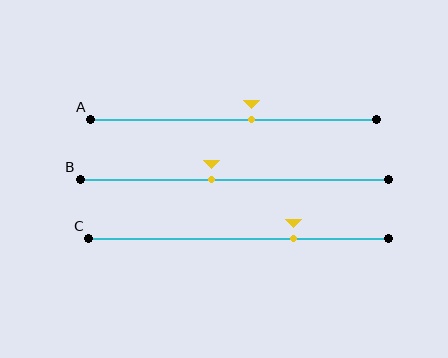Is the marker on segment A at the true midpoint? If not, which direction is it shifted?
No, the marker on segment A is shifted to the right by about 6% of the segment length.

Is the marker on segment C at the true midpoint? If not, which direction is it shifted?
No, the marker on segment C is shifted to the right by about 18% of the segment length.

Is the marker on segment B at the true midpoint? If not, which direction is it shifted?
No, the marker on segment B is shifted to the left by about 7% of the segment length.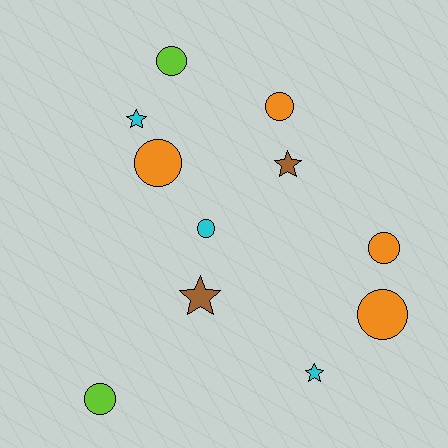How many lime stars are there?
There are no lime stars.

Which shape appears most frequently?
Circle, with 7 objects.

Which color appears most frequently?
Orange, with 4 objects.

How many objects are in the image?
There are 11 objects.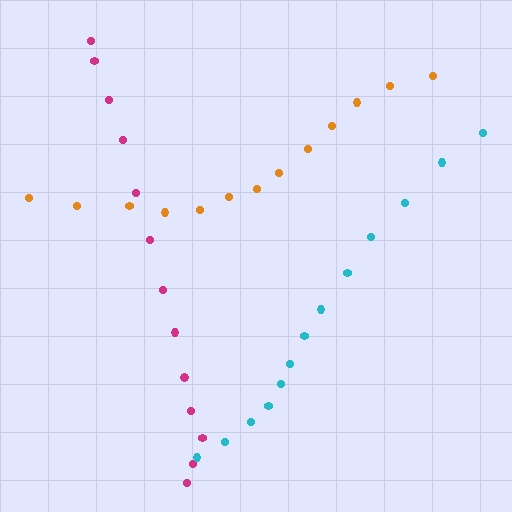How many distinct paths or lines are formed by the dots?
There are 3 distinct paths.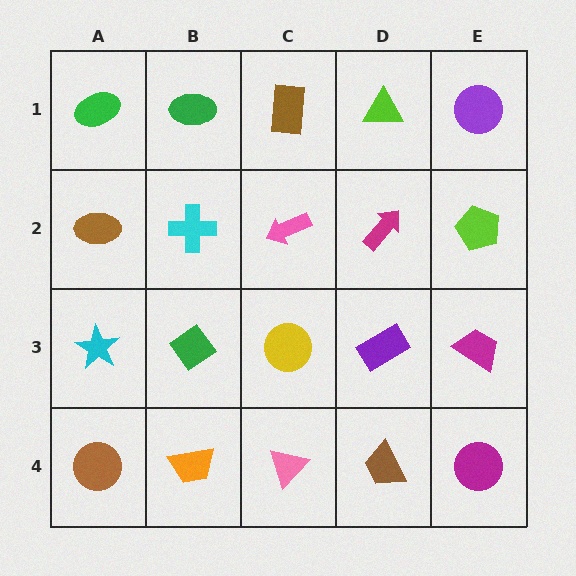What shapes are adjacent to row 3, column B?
A cyan cross (row 2, column B), an orange trapezoid (row 4, column B), a cyan star (row 3, column A), a yellow circle (row 3, column C).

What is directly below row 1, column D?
A magenta arrow.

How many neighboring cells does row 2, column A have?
3.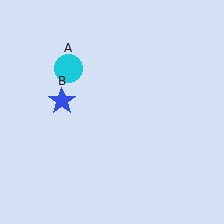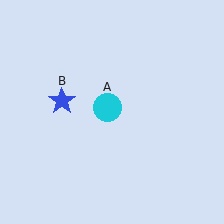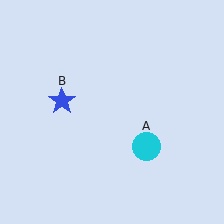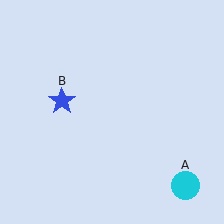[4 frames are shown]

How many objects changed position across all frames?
1 object changed position: cyan circle (object A).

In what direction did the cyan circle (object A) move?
The cyan circle (object A) moved down and to the right.